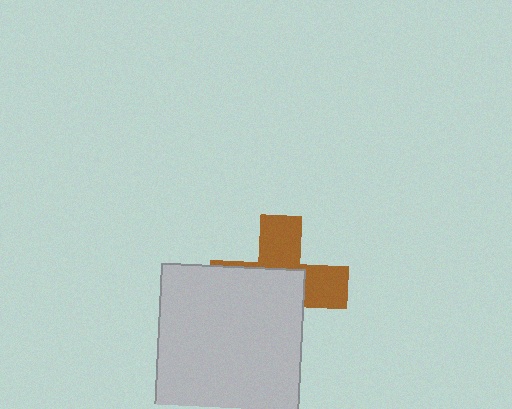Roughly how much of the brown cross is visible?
A small part of it is visible (roughly 44%).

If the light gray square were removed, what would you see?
You would see the complete brown cross.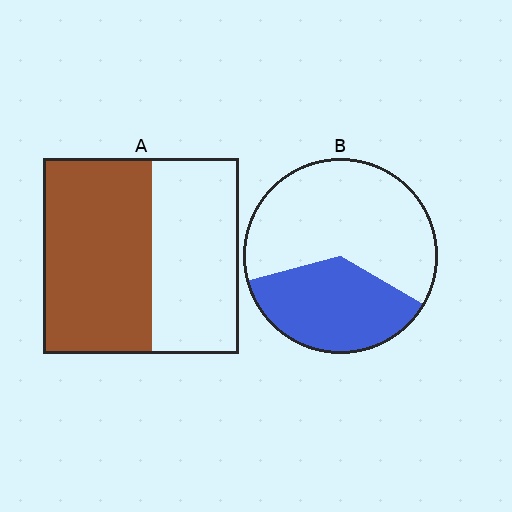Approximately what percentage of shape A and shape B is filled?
A is approximately 55% and B is approximately 40%.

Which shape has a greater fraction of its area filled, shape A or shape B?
Shape A.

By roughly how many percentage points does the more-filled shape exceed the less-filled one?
By roughly 20 percentage points (A over B).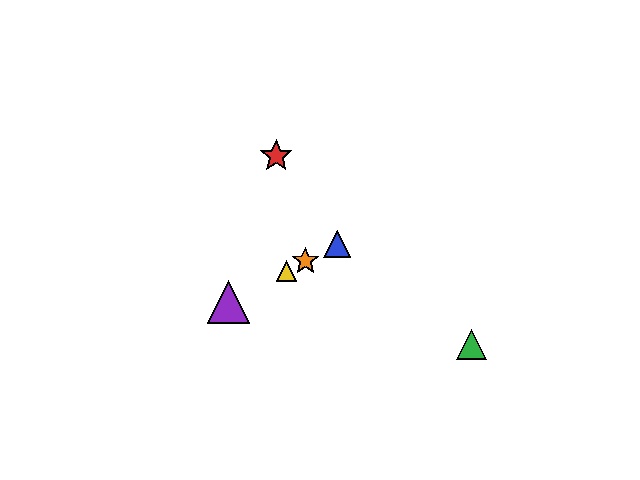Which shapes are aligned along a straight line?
The blue triangle, the yellow triangle, the purple triangle, the orange star are aligned along a straight line.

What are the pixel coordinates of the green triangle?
The green triangle is at (472, 345).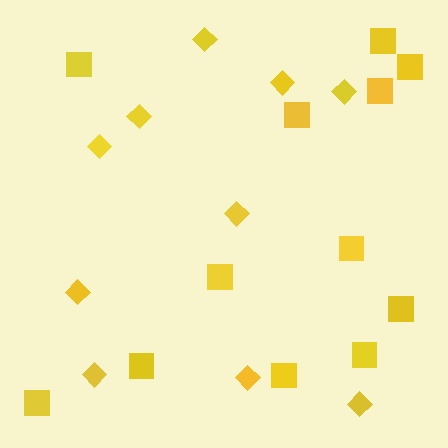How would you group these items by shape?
There are 2 groups: one group of squares (12) and one group of diamonds (10).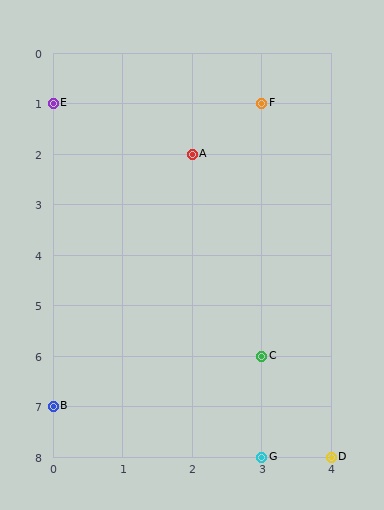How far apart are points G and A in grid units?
Points G and A are 1 column and 6 rows apart (about 6.1 grid units diagonally).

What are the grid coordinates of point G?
Point G is at grid coordinates (3, 8).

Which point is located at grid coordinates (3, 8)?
Point G is at (3, 8).